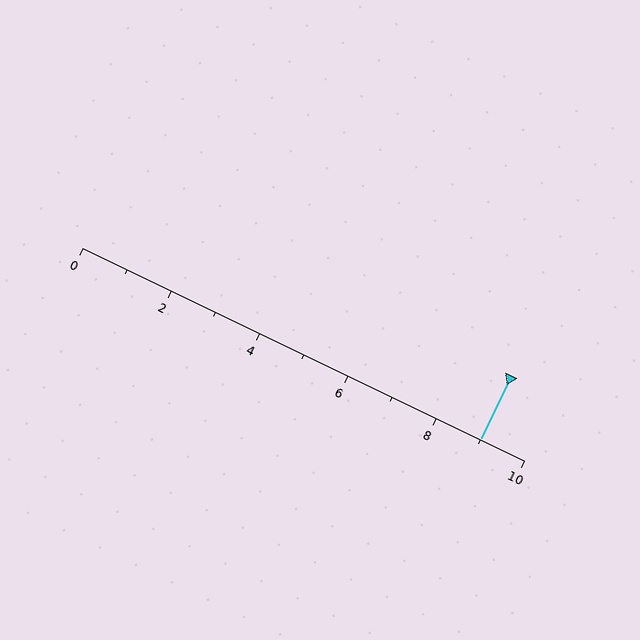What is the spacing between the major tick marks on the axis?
The major ticks are spaced 2 apart.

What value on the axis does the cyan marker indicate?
The marker indicates approximately 9.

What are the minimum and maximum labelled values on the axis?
The axis runs from 0 to 10.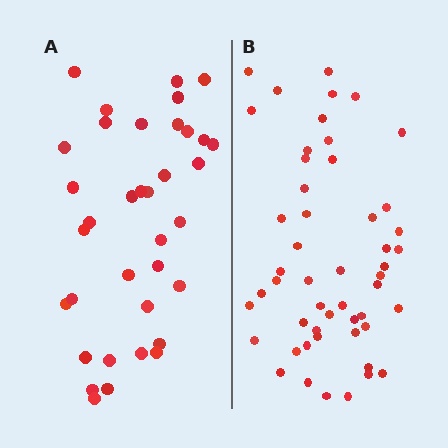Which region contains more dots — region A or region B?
Region B (the right region) has more dots.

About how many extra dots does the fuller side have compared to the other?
Region B has approximately 15 more dots than region A.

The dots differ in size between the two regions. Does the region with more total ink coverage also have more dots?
No. Region A has more total ink coverage because its dots are larger, but region B actually contains more individual dots. Total area can be misleading — the number of items is what matters here.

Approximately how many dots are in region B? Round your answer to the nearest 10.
About 50 dots. (The exact count is 51, which rounds to 50.)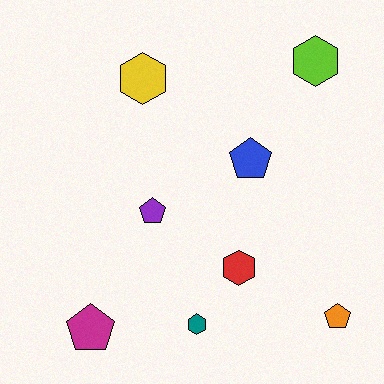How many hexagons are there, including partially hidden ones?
There are 4 hexagons.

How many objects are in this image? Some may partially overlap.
There are 8 objects.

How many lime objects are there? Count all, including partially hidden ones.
There is 1 lime object.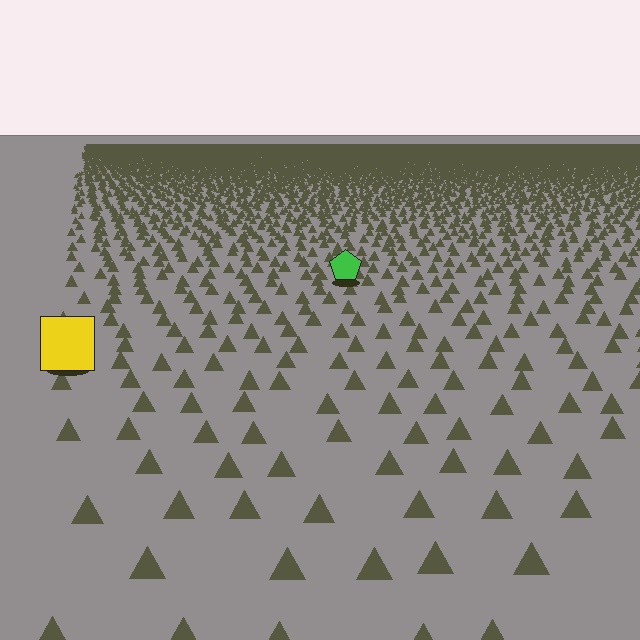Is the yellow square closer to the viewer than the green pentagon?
Yes. The yellow square is closer — you can tell from the texture gradient: the ground texture is coarser near it.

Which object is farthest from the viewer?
The green pentagon is farthest from the viewer. It appears smaller and the ground texture around it is denser.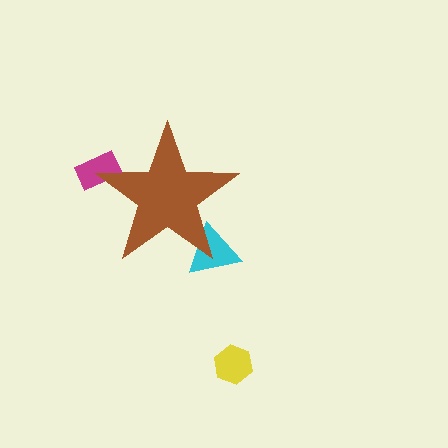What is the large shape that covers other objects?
A brown star.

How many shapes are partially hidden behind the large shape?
2 shapes are partially hidden.